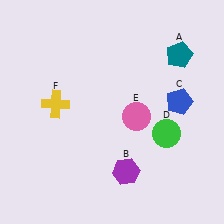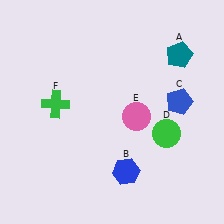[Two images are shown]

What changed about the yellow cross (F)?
In Image 1, F is yellow. In Image 2, it changed to green.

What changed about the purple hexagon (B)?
In Image 1, B is purple. In Image 2, it changed to blue.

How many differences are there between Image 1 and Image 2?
There are 2 differences between the two images.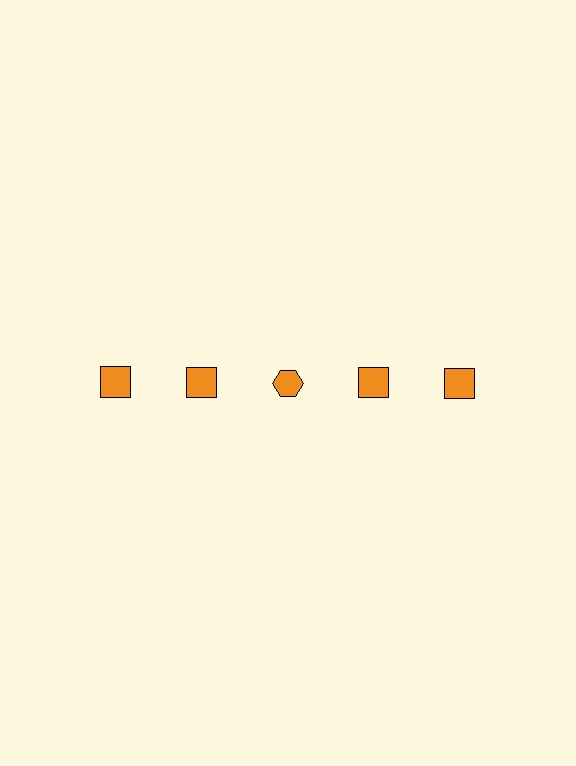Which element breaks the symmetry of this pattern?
The orange hexagon in the top row, center column breaks the symmetry. All other shapes are orange squares.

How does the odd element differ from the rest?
It has a different shape: hexagon instead of square.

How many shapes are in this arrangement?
There are 5 shapes arranged in a grid pattern.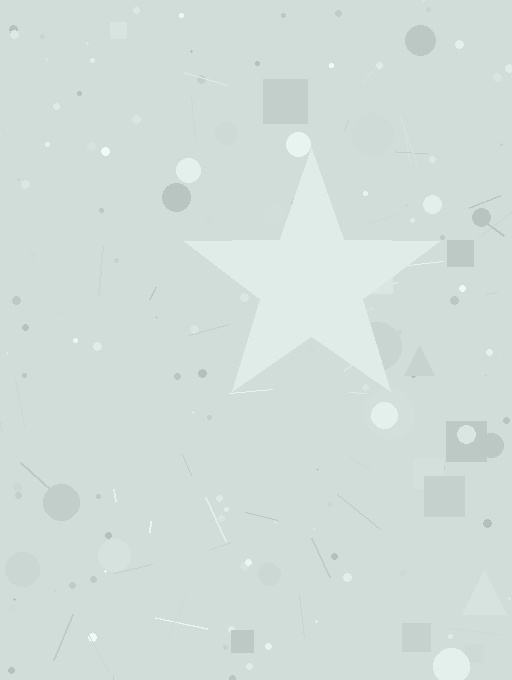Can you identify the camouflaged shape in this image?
The camouflaged shape is a star.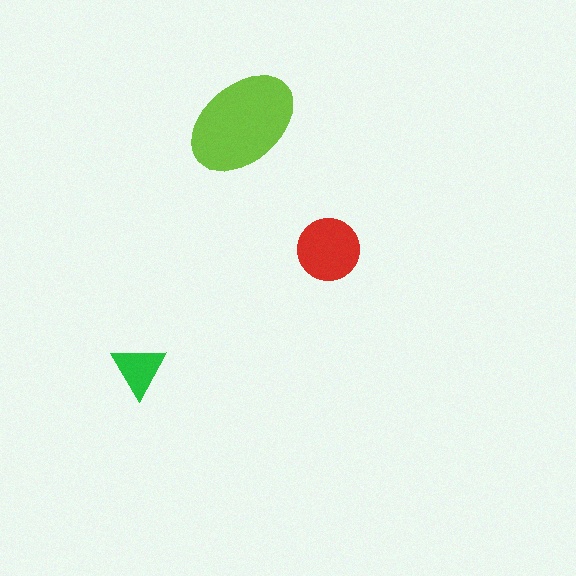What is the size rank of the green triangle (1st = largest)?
3rd.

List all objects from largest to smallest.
The lime ellipse, the red circle, the green triangle.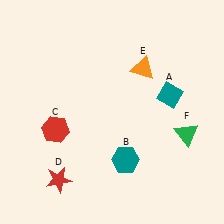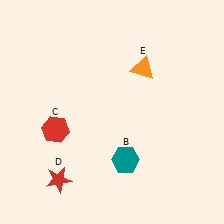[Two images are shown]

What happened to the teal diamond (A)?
The teal diamond (A) was removed in Image 2. It was in the top-right area of Image 1.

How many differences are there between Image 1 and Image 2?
There are 2 differences between the two images.